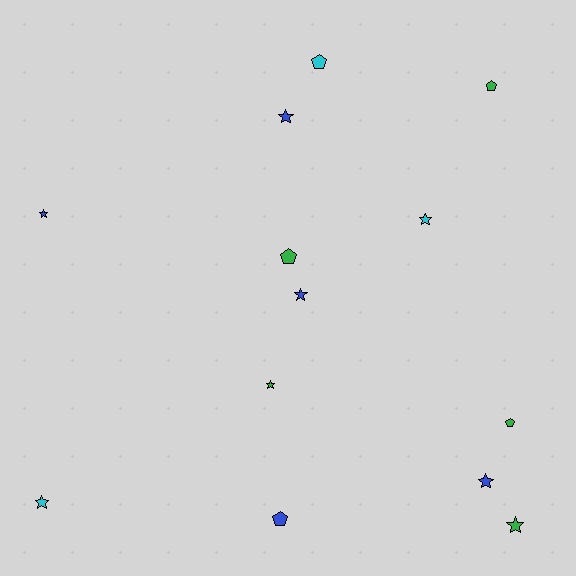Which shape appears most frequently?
Star, with 8 objects.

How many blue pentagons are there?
There is 1 blue pentagon.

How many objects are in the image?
There are 13 objects.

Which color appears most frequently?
Green, with 5 objects.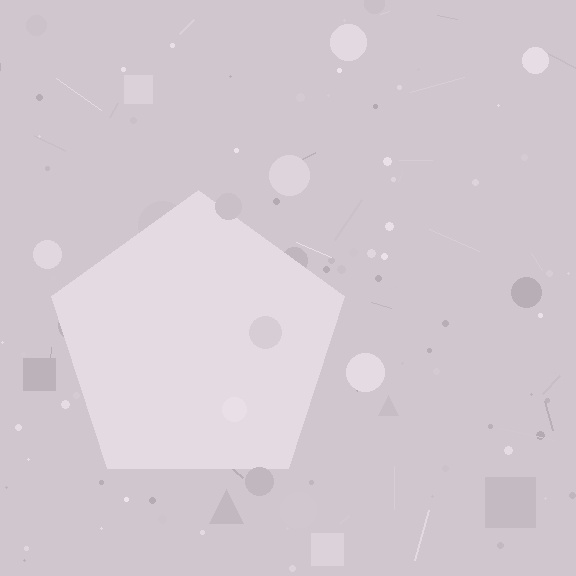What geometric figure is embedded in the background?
A pentagon is embedded in the background.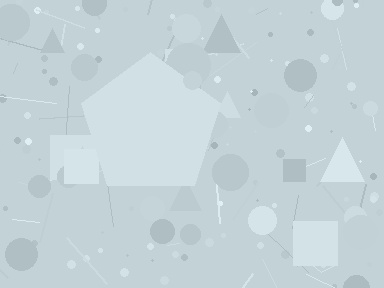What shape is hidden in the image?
A pentagon is hidden in the image.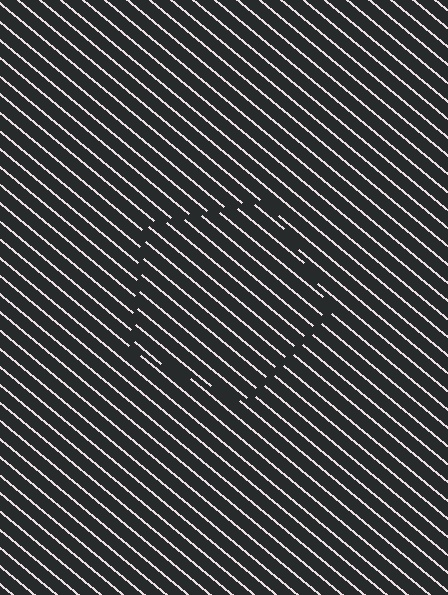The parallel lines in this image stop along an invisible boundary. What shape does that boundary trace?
An illusory pentagon. The interior of the shape contains the same grating, shifted by half a period — the contour is defined by the phase discontinuity where line-ends from the inner and outer gratings abut.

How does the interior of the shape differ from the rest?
The interior of the shape contains the same grating, shifted by half a period — the contour is defined by the phase discontinuity where line-ends from the inner and outer gratings abut.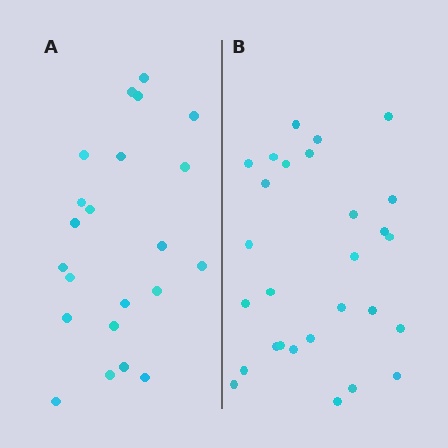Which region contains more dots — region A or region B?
Region B (the right region) has more dots.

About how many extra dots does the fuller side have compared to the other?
Region B has about 6 more dots than region A.